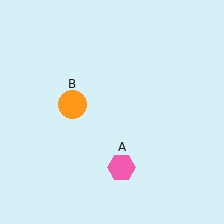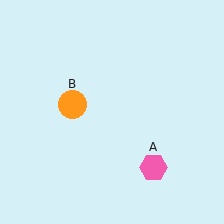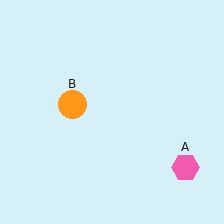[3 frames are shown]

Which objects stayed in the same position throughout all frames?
Orange circle (object B) remained stationary.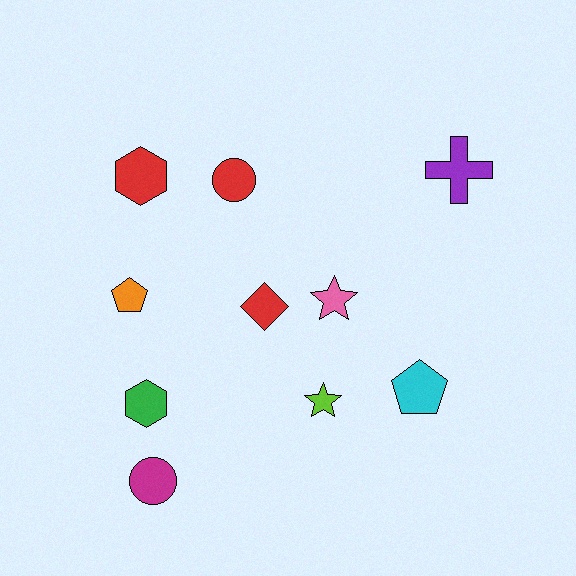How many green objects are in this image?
There is 1 green object.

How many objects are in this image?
There are 10 objects.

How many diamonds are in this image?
There is 1 diamond.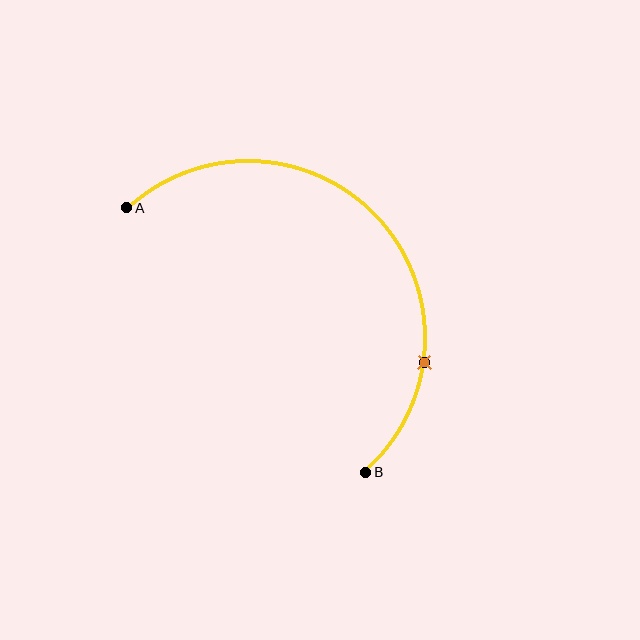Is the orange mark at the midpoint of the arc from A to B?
No. The orange mark lies on the arc but is closer to endpoint B. The arc midpoint would be at the point on the curve equidistant along the arc from both A and B.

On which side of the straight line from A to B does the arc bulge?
The arc bulges above and to the right of the straight line connecting A and B.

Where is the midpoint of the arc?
The arc midpoint is the point on the curve farthest from the straight line joining A and B. It sits above and to the right of that line.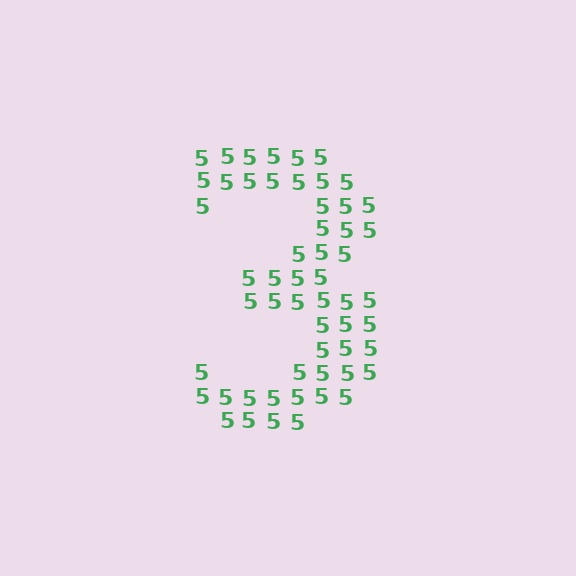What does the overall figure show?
The overall figure shows the digit 3.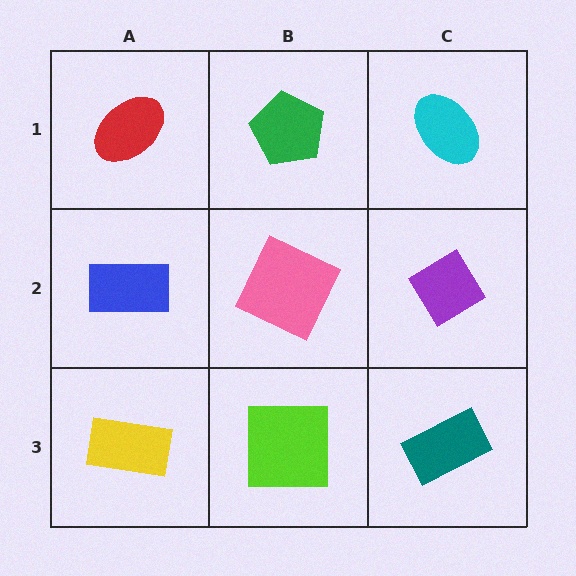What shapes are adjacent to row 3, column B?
A pink square (row 2, column B), a yellow rectangle (row 3, column A), a teal rectangle (row 3, column C).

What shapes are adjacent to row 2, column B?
A green pentagon (row 1, column B), a lime square (row 3, column B), a blue rectangle (row 2, column A), a purple diamond (row 2, column C).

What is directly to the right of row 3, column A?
A lime square.